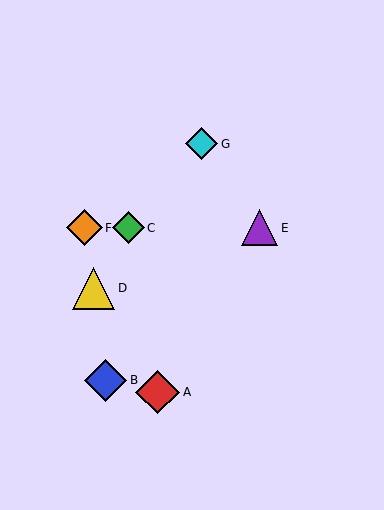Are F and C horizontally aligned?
Yes, both are at y≈228.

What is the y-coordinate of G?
Object G is at y≈144.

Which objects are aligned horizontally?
Objects C, E, F are aligned horizontally.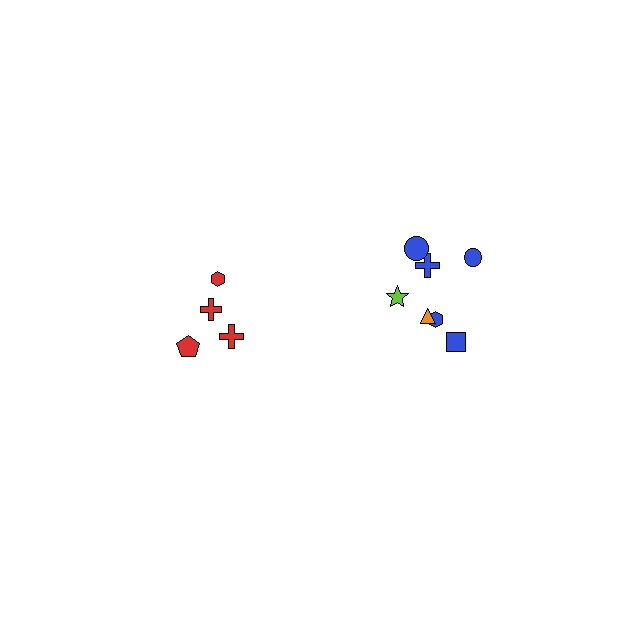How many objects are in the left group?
There are 4 objects.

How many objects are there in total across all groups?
There are 11 objects.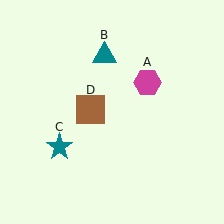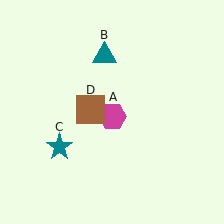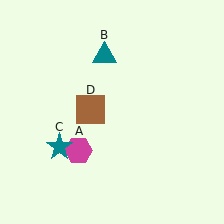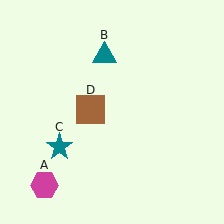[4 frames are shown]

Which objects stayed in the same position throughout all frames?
Teal triangle (object B) and teal star (object C) and brown square (object D) remained stationary.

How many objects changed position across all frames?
1 object changed position: magenta hexagon (object A).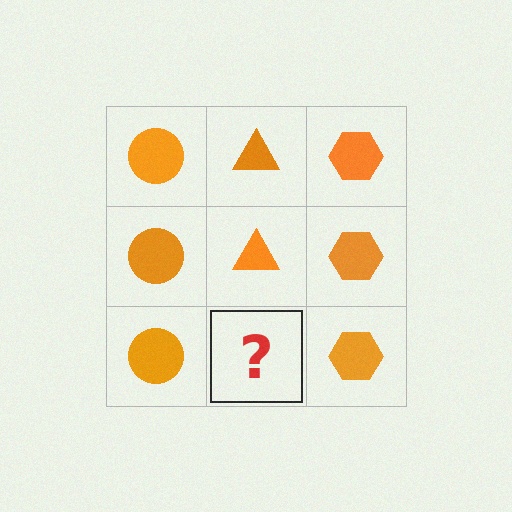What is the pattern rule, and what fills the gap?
The rule is that each column has a consistent shape. The gap should be filled with an orange triangle.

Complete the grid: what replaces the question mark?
The question mark should be replaced with an orange triangle.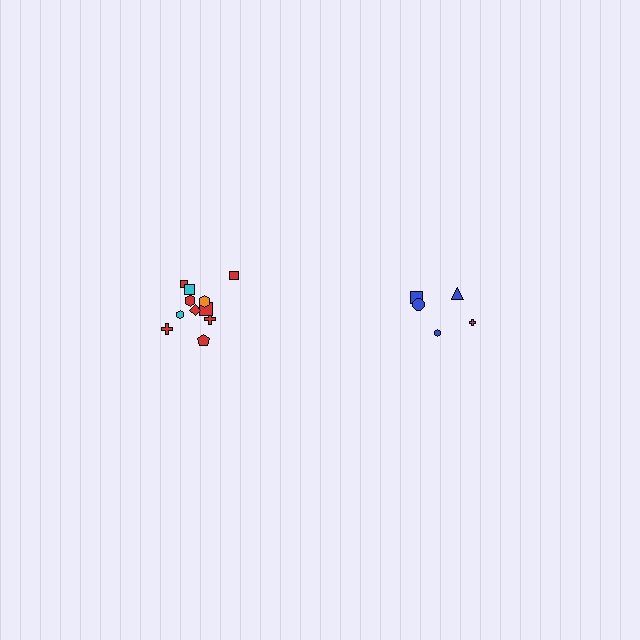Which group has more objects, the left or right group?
The left group.